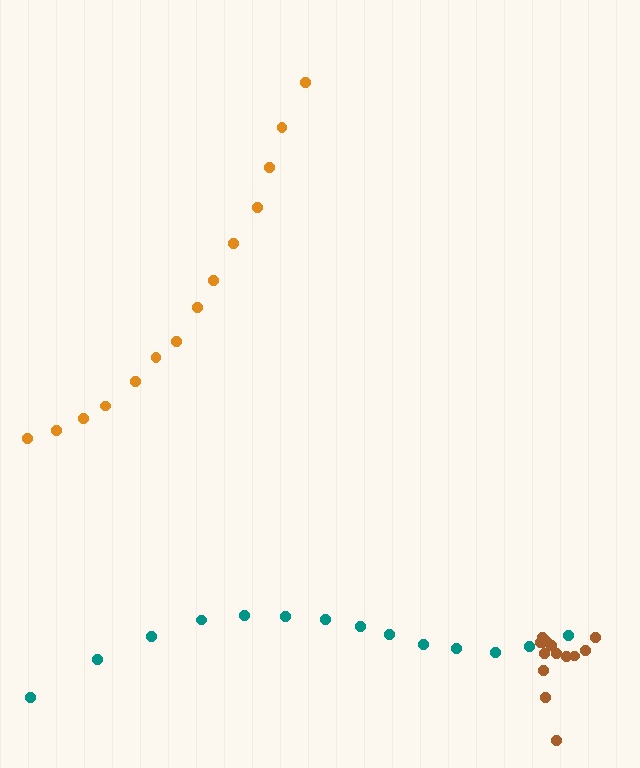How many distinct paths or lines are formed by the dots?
There are 3 distinct paths.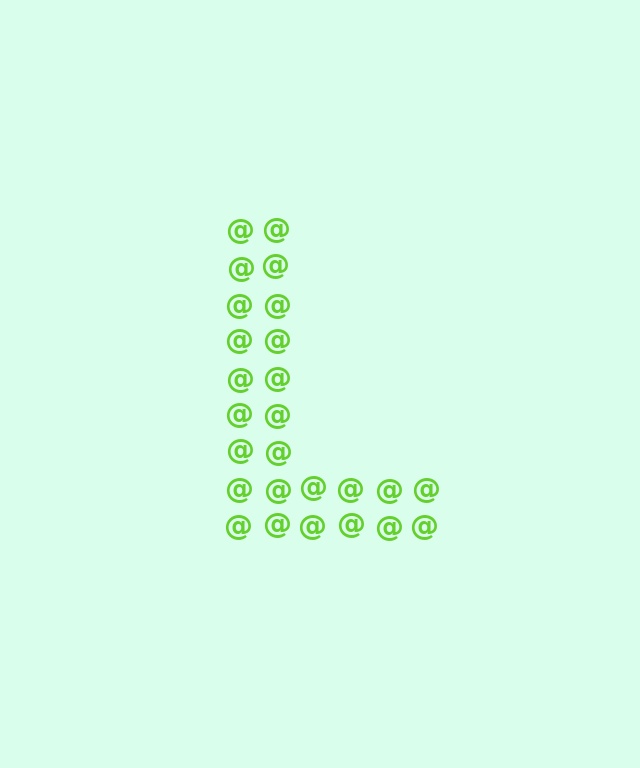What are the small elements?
The small elements are at signs.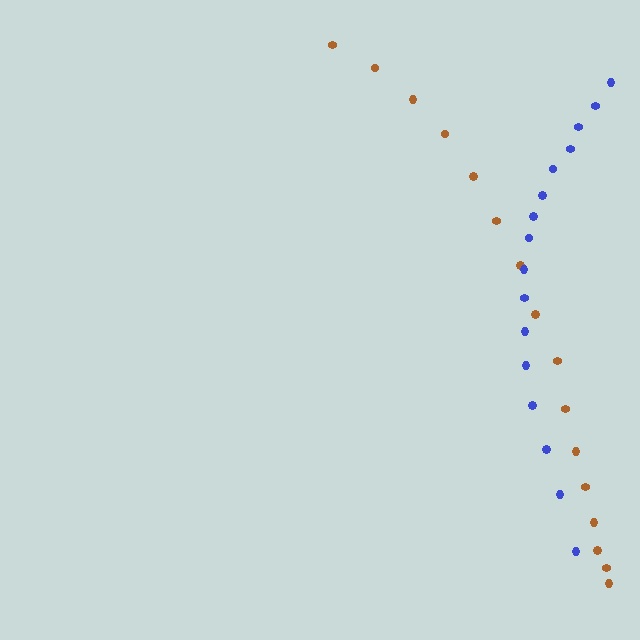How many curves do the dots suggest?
There are 2 distinct paths.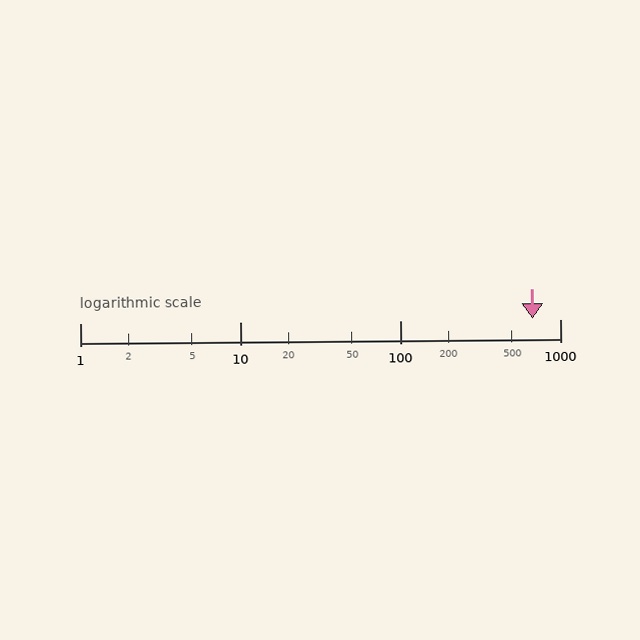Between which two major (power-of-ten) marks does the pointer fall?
The pointer is between 100 and 1000.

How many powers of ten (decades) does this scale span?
The scale spans 3 decades, from 1 to 1000.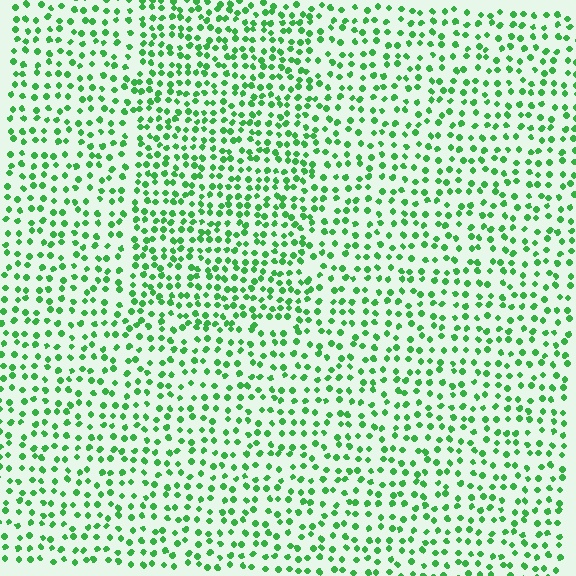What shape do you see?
I see a rectangle.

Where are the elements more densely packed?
The elements are more densely packed inside the rectangle boundary.